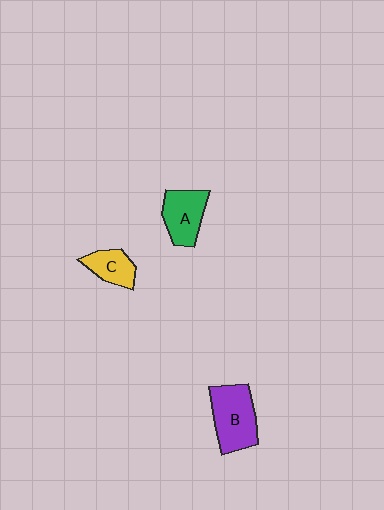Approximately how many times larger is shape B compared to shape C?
Approximately 1.8 times.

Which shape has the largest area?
Shape B (purple).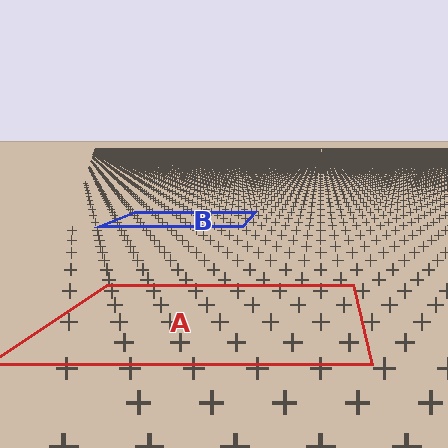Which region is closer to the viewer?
Region A is closer. The texture elements there are larger and more spread out.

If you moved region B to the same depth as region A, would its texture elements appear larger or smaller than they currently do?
They would appear larger. At a closer depth, the same texture elements are projected at a bigger on-screen size.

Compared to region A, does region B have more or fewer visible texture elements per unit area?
Region B has more texture elements per unit area — they are packed more densely because it is farther away.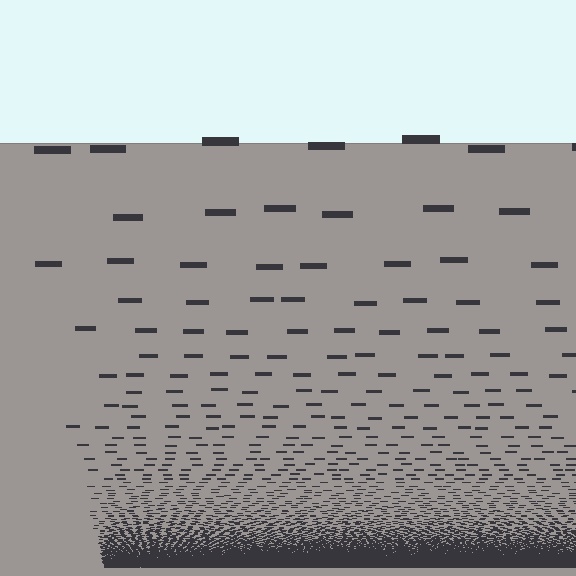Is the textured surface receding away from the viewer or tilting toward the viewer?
The surface appears to tilt toward the viewer. Texture elements get larger and sparser toward the top.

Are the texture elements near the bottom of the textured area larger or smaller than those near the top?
Smaller. The gradient is inverted — elements near the bottom are smaller and denser.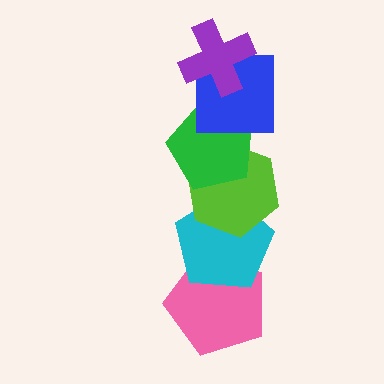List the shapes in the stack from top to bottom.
From top to bottom: the purple cross, the blue square, the green pentagon, the lime hexagon, the cyan pentagon, the pink pentagon.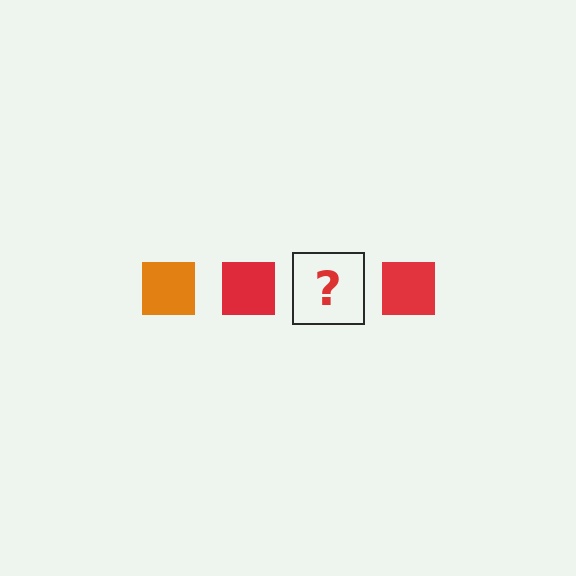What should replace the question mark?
The question mark should be replaced with an orange square.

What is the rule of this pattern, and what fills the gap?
The rule is that the pattern cycles through orange, red squares. The gap should be filled with an orange square.